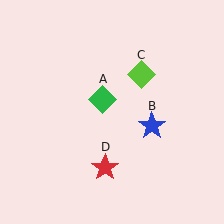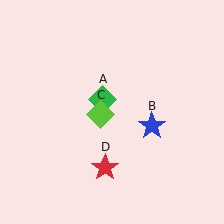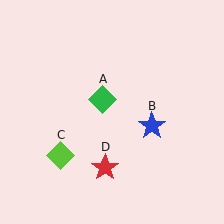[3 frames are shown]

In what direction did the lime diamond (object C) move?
The lime diamond (object C) moved down and to the left.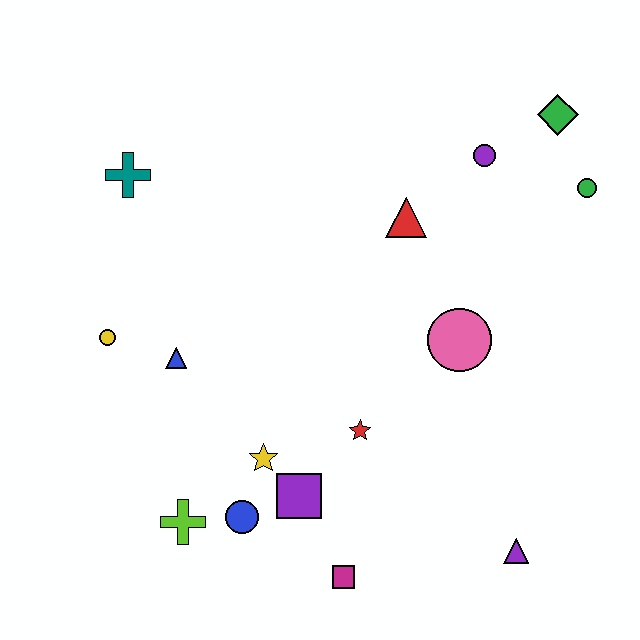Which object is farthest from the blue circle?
The green diamond is farthest from the blue circle.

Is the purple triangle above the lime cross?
No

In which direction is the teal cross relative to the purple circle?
The teal cross is to the left of the purple circle.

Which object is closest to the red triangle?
The purple circle is closest to the red triangle.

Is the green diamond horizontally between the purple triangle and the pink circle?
No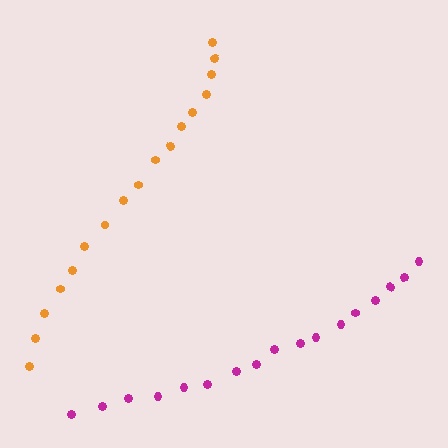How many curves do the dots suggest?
There are 2 distinct paths.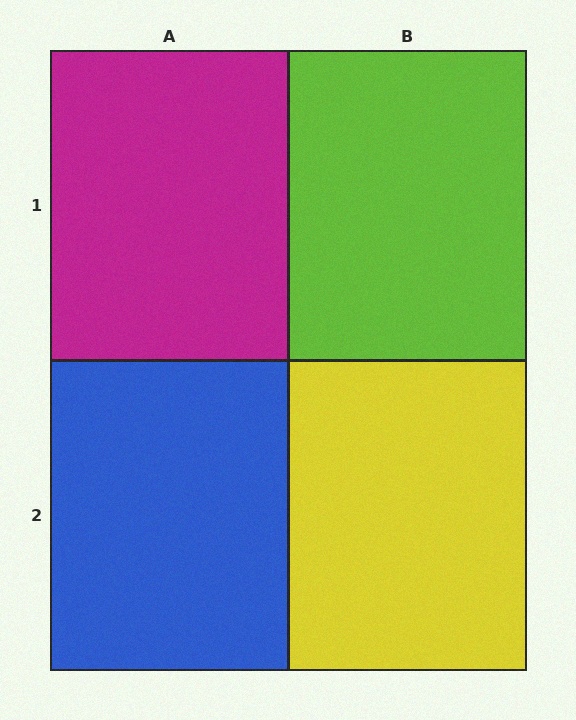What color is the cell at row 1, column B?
Lime.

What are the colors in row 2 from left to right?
Blue, yellow.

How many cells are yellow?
1 cell is yellow.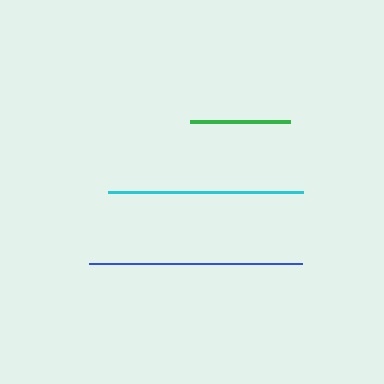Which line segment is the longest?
The blue line is the longest at approximately 213 pixels.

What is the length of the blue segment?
The blue segment is approximately 213 pixels long.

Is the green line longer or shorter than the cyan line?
The cyan line is longer than the green line.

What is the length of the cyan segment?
The cyan segment is approximately 195 pixels long.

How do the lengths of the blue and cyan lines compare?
The blue and cyan lines are approximately the same length.